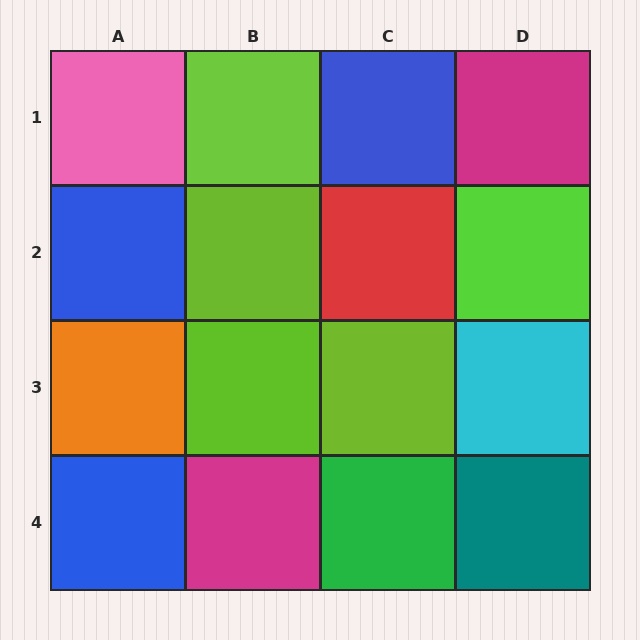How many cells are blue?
3 cells are blue.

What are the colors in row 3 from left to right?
Orange, lime, lime, cyan.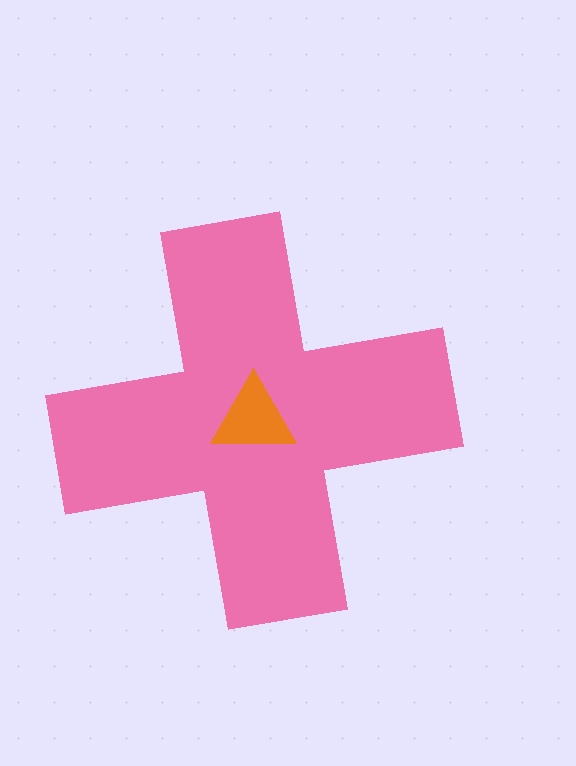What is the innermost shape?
The orange triangle.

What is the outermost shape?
The pink cross.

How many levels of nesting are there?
2.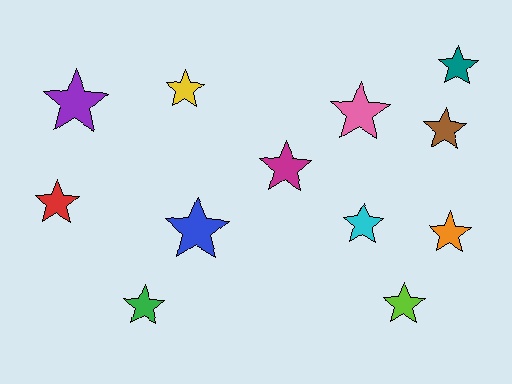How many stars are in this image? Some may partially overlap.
There are 12 stars.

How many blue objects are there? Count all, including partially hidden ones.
There is 1 blue object.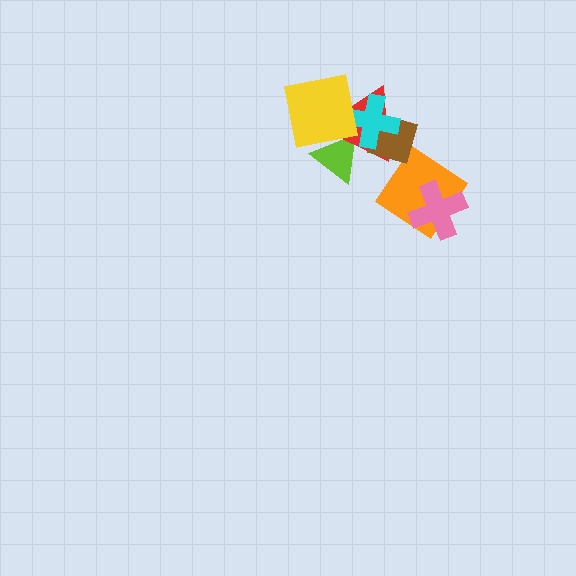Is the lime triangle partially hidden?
Yes, it is partially covered by another shape.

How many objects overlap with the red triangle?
4 objects overlap with the red triangle.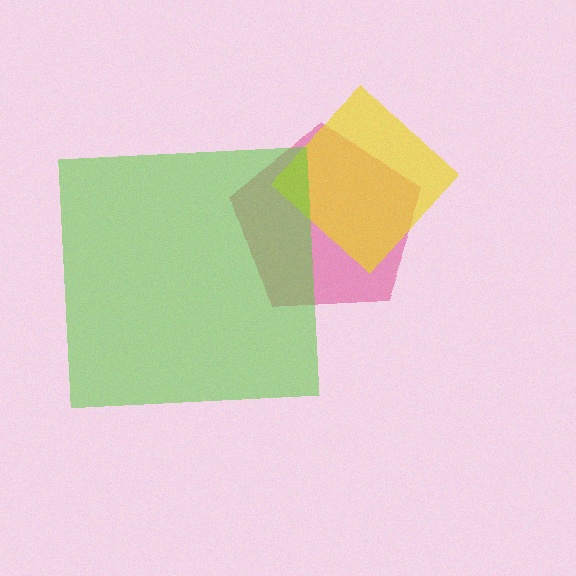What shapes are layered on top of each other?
The layered shapes are: a pink pentagon, a yellow diamond, a lime square.